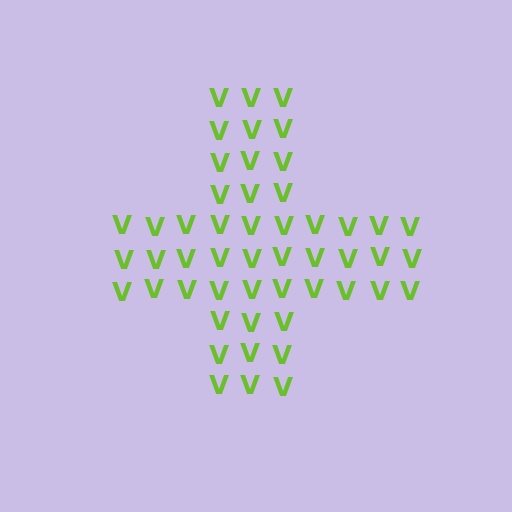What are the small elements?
The small elements are letter V's.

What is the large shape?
The large shape is a cross.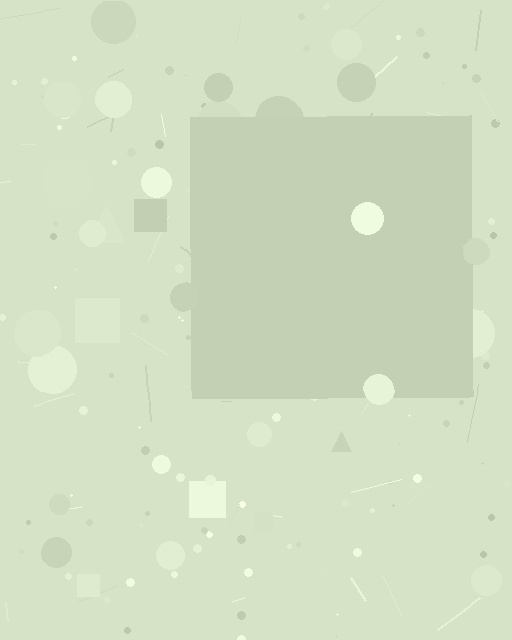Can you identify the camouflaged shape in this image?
The camouflaged shape is a square.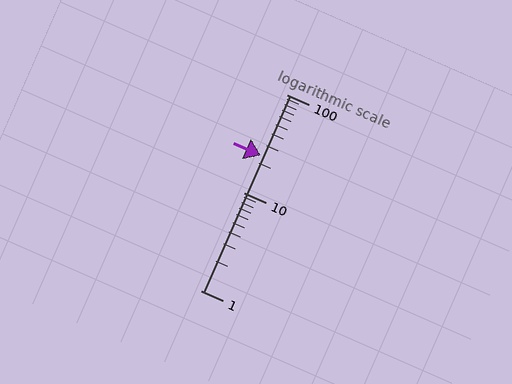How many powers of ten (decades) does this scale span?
The scale spans 2 decades, from 1 to 100.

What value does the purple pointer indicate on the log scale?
The pointer indicates approximately 24.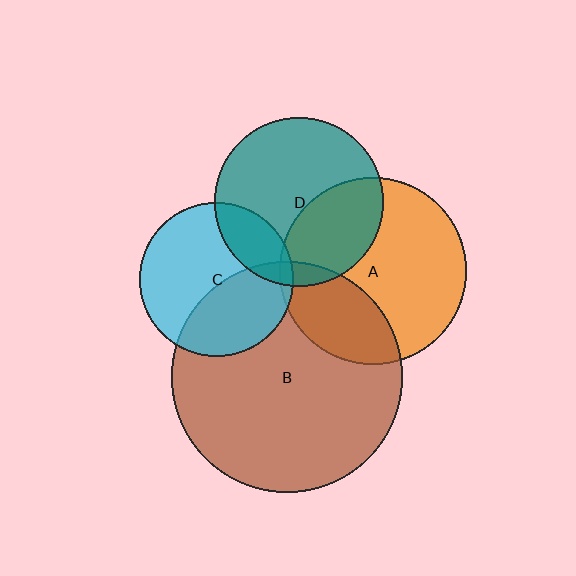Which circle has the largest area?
Circle B (brown).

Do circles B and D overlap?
Yes.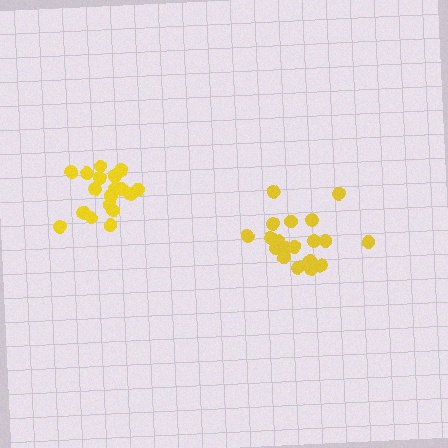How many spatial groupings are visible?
There are 2 spatial groupings.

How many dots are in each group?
Group 1: 18 dots, Group 2: 20 dots (38 total).